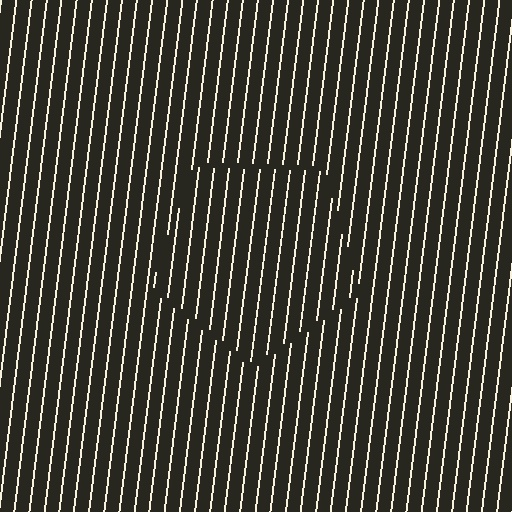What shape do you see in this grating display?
An illusory pentagon. The interior of the shape contains the same grating, shifted by half a period — the contour is defined by the phase discontinuity where line-ends from the inner and outer gratings abut.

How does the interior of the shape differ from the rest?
The interior of the shape contains the same grating, shifted by half a period — the contour is defined by the phase discontinuity where line-ends from the inner and outer gratings abut.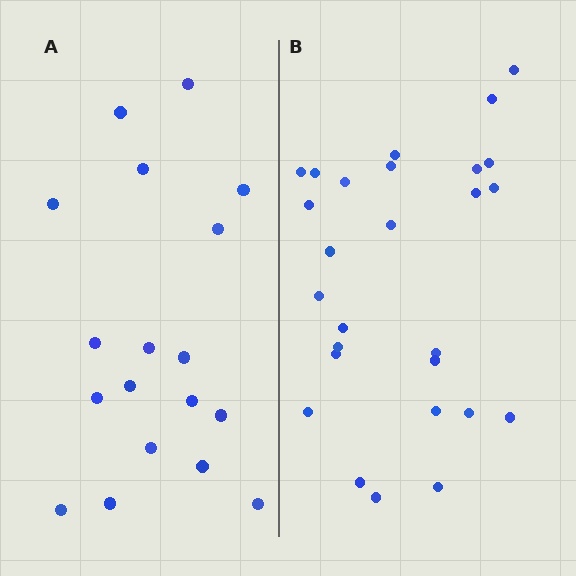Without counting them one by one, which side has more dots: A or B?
Region B (the right region) has more dots.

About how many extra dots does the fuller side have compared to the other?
Region B has roughly 8 or so more dots than region A.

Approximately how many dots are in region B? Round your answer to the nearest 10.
About 30 dots. (The exact count is 27, which rounds to 30.)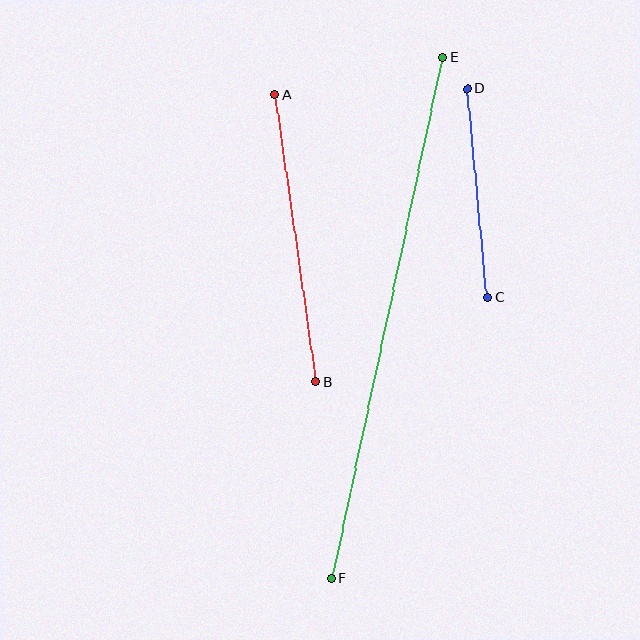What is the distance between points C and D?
The distance is approximately 209 pixels.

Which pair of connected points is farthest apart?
Points E and F are farthest apart.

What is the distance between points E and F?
The distance is approximately 533 pixels.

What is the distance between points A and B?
The distance is approximately 290 pixels.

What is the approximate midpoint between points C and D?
The midpoint is at approximately (477, 193) pixels.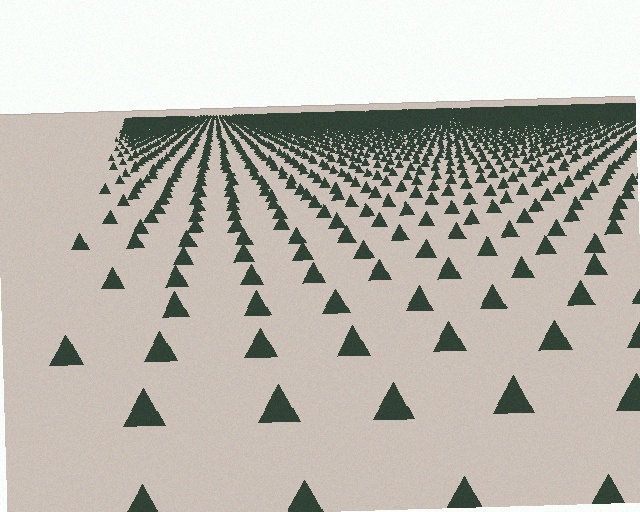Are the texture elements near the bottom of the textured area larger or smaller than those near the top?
Larger. Near the bottom, elements are closer to the viewer and appear at a bigger on-screen size.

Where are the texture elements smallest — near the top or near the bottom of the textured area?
Near the top.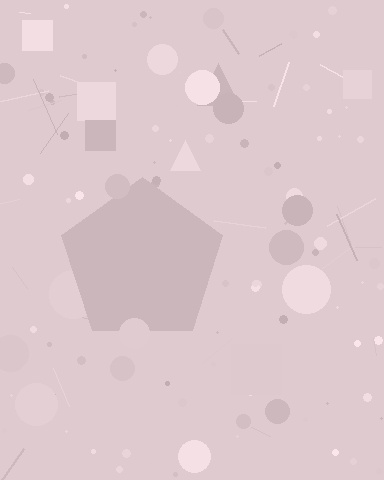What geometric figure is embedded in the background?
A pentagon is embedded in the background.